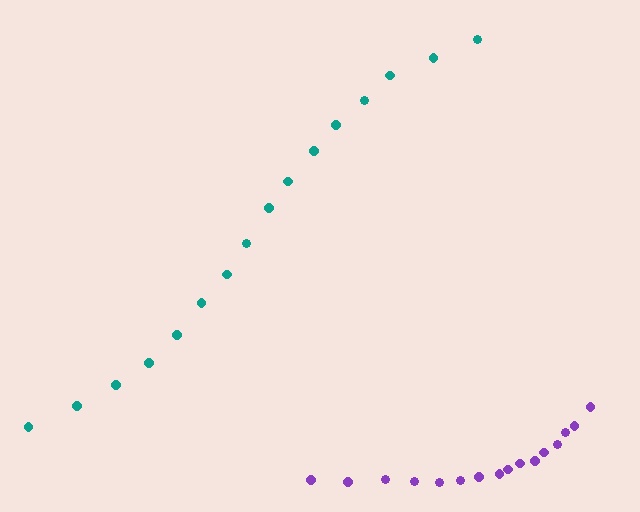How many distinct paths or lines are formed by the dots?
There are 2 distinct paths.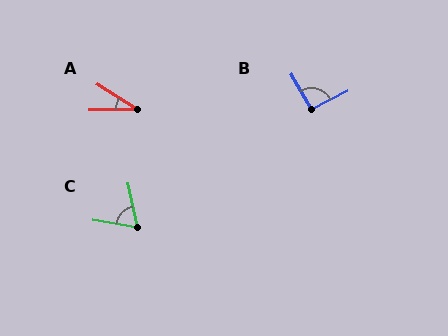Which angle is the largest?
B, at approximately 94 degrees.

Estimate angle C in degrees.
Approximately 68 degrees.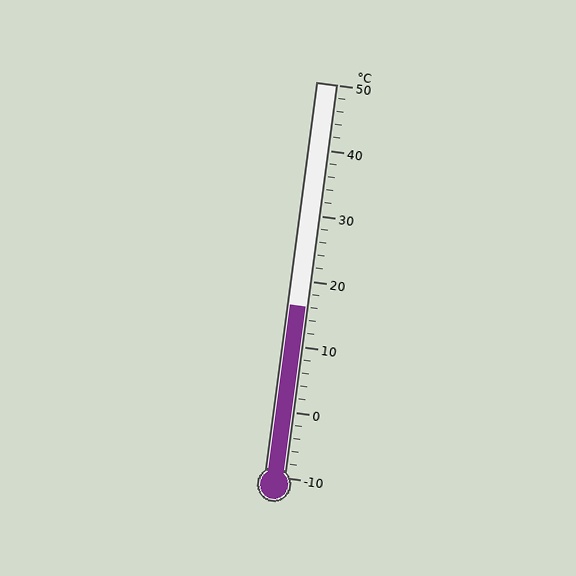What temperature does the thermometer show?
The thermometer shows approximately 16°C.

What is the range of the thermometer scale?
The thermometer scale ranges from -10°C to 50°C.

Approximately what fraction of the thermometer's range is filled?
The thermometer is filled to approximately 45% of its range.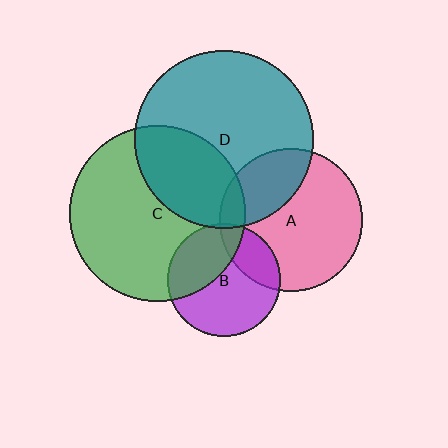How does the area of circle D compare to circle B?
Approximately 2.5 times.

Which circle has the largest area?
Circle D (teal).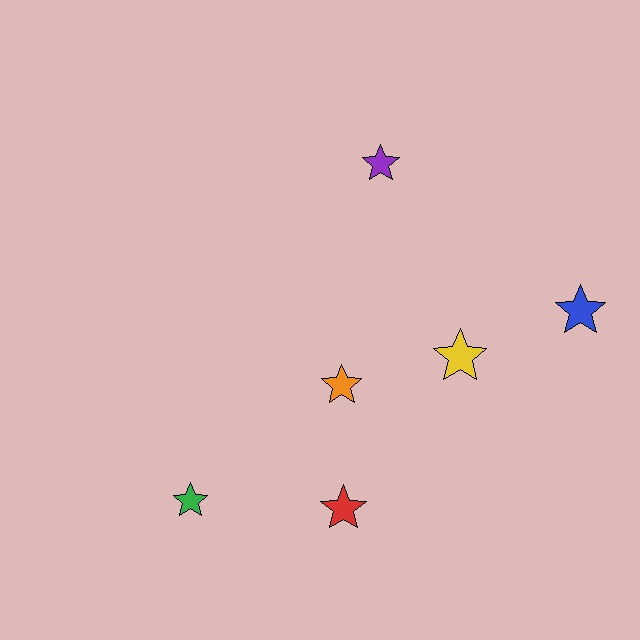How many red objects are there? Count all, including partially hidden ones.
There is 1 red object.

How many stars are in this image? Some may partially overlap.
There are 6 stars.